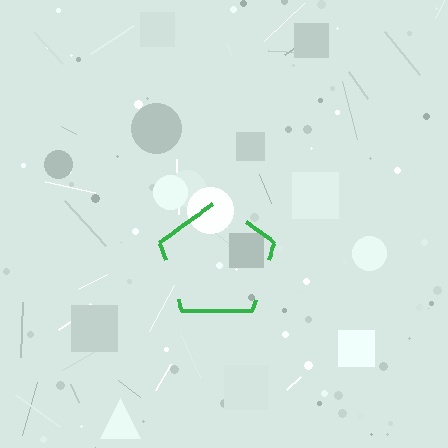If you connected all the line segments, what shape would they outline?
They would outline a pentagon.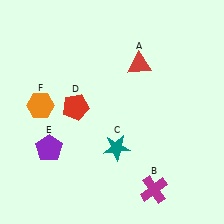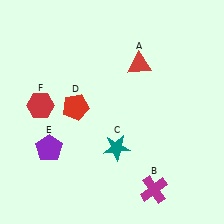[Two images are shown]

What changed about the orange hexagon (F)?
In Image 1, F is orange. In Image 2, it changed to red.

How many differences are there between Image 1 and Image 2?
There is 1 difference between the two images.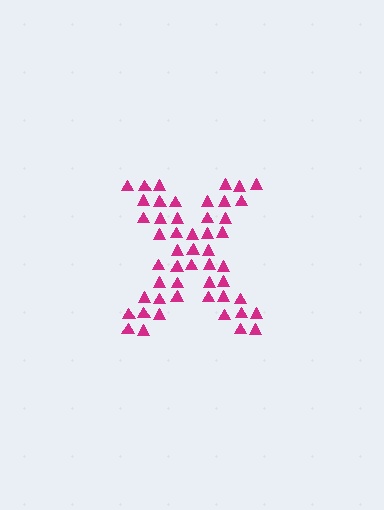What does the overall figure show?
The overall figure shows the letter X.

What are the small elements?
The small elements are triangles.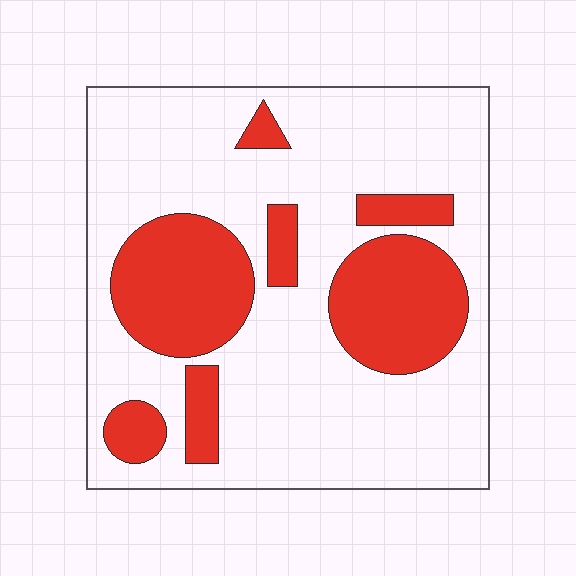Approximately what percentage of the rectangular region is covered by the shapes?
Approximately 30%.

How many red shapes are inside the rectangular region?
7.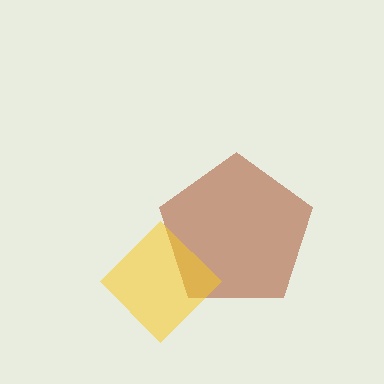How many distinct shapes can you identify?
There are 2 distinct shapes: a brown pentagon, a yellow diamond.